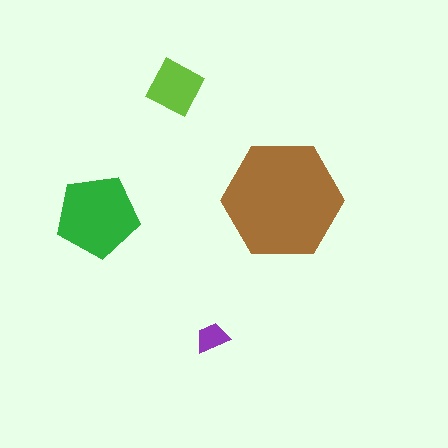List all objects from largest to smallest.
The brown hexagon, the green pentagon, the lime diamond, the purple trapezoid.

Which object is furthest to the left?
The green pentagon is leftmost.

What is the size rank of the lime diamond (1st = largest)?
3rd.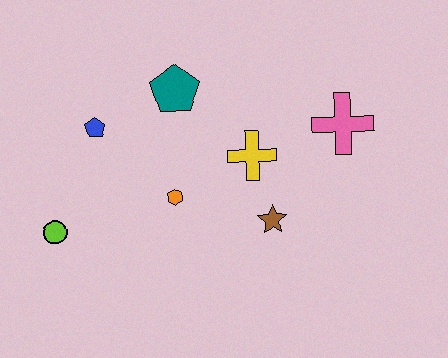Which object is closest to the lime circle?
The blue pentagon is closest to the lime circle.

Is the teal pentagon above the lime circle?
Yes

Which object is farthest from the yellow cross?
The lime circle is farthest from the yellow cross.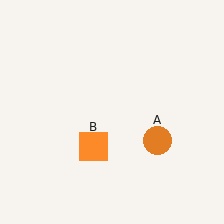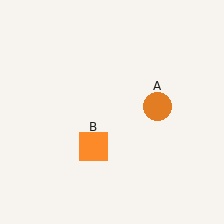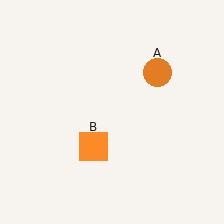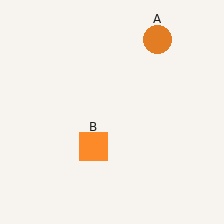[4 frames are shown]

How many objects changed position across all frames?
1 object changed position: orange circle (object A).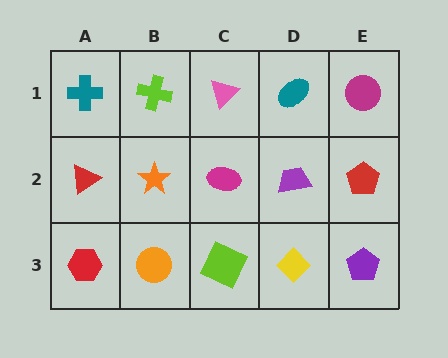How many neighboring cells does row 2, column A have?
3.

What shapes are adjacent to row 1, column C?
A magenta ellipse (row 2, column C), a lime cross (row 1, column B), a teal ellipse (row 1, column D).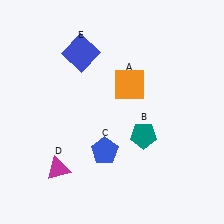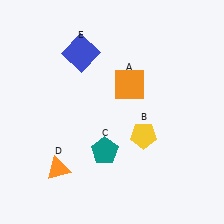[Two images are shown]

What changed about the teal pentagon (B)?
In Image 1, B is teal. In Image 2, it changed to yellow.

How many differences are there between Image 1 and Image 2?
There are 3 differences between the two images.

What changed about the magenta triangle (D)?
In Image 1, D is magenta. In Image 2, it changed to orange.